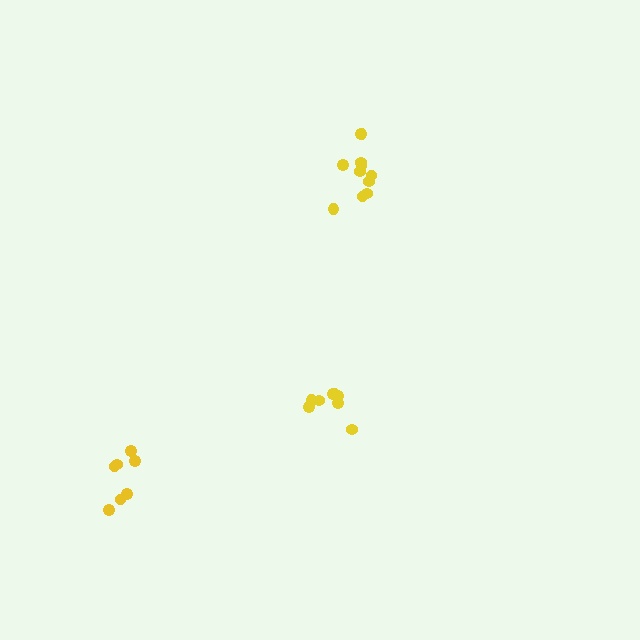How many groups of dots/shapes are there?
There are 3 groups.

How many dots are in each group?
Group 1: 11 dots, Group 2: 7 dots, Group 3: 8 dots (26 total).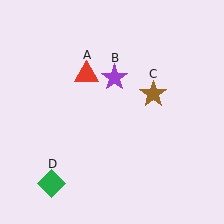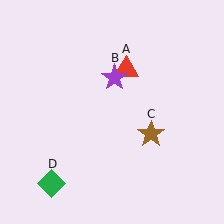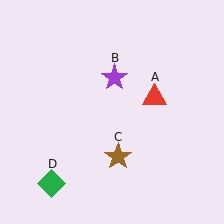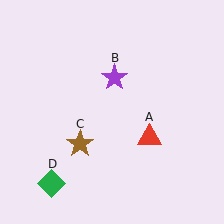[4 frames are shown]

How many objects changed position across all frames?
2 objects changed position: red triangle (object A), brown star (object C).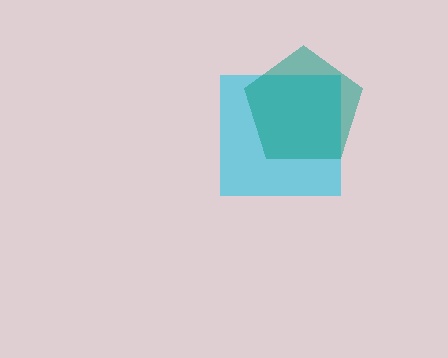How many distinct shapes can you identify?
There are 2 distinct shapes: a cyan square, a teal pentagon.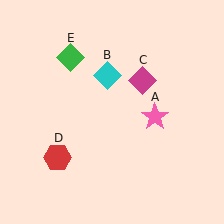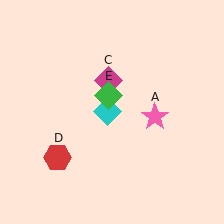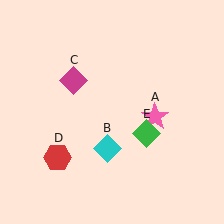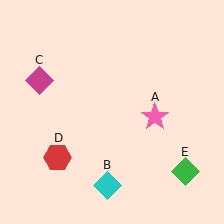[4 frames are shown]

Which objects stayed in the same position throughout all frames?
Pink star (object A) and red hexagon (object D) remained stationary.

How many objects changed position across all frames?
3 objects changed position: cyan diamond (object B), magenta diamond (object C), green diamond (object E).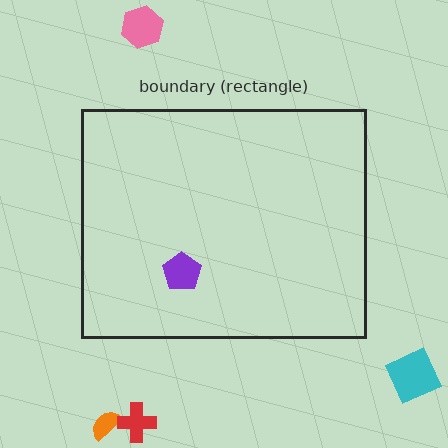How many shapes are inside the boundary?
1 inside, 4 outside.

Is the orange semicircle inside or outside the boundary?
Outside.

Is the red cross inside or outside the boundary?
Outside.